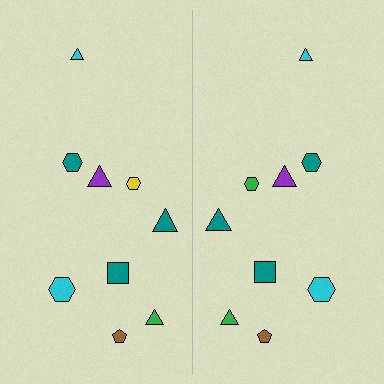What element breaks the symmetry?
The green hexagon on the right side breaks the symmetry — its mirror counterpart is yellow.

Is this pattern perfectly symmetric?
No, the pattern is not perfectly symmetric. The green hexagon on the right side breaks the symmetry — its mirror counterpart is yellow.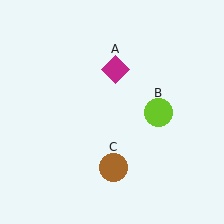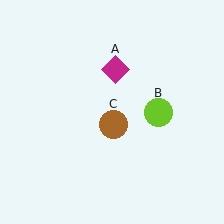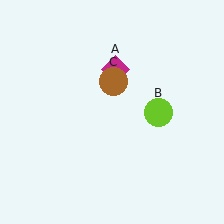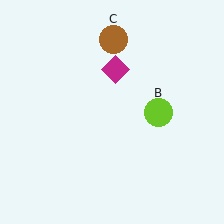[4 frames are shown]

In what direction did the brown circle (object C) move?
The brown circle (object C) moved up.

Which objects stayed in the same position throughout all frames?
Magenta diamond (object A) and lime circle (object B) remained stationary.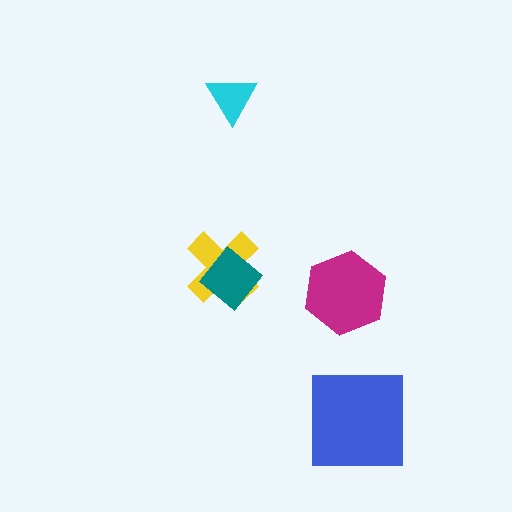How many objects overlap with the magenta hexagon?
0 objects overlap with the magenta hexagon.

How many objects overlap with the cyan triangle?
0 objects overlap with the cyan triangle.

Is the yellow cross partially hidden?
Yes, it is partially covered by another shape.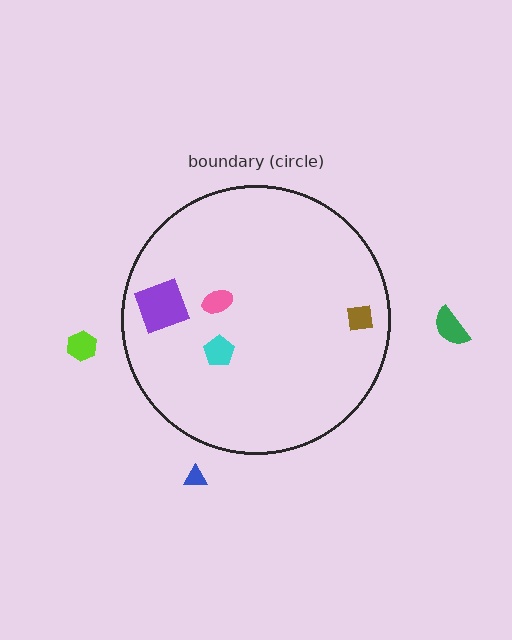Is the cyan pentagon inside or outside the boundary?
Inside.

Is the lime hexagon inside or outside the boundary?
Outside.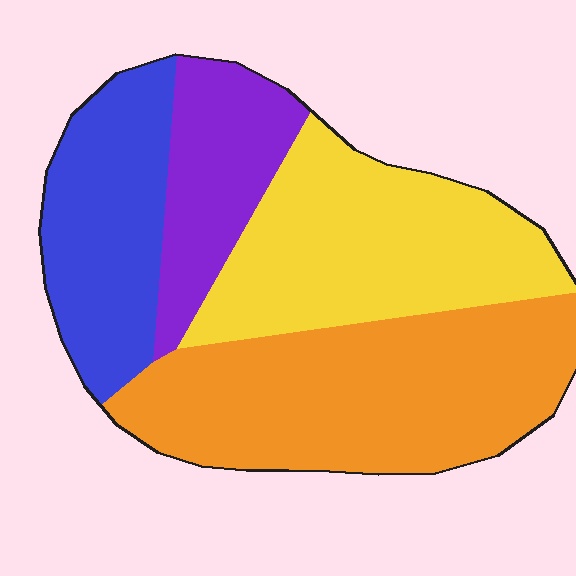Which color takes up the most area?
Orange, at roughly 35%.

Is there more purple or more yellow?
Yellow.